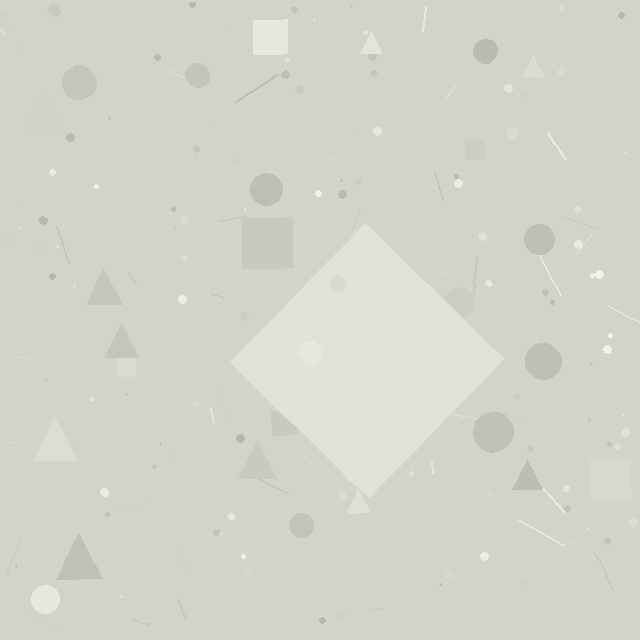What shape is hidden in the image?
A diamond is hidden in the image.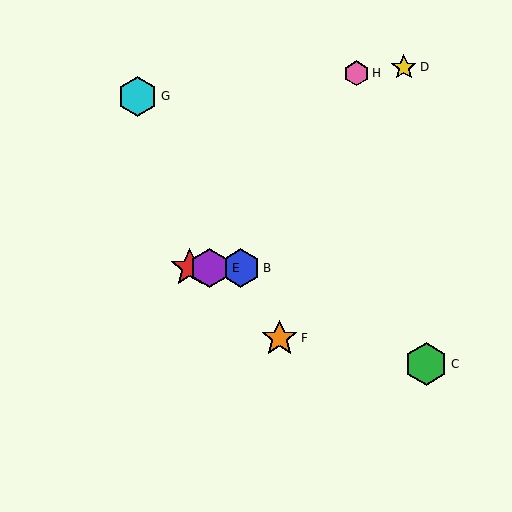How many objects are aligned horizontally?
3 objects (A, B, E) are aligned horizontally.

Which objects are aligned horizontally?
Objects A, B, E are aligned horizontally.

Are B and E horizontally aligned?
Yes, both are at y≈268.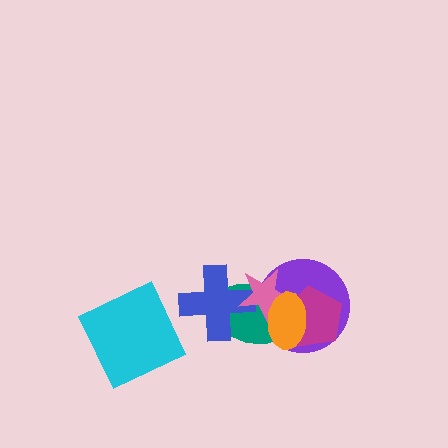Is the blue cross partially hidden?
Yes, it is partially covered by another shape.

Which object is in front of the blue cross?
The pink star is in front of the blue cross.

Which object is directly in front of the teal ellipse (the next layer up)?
The blue cross is directly in front of the teal ellipse.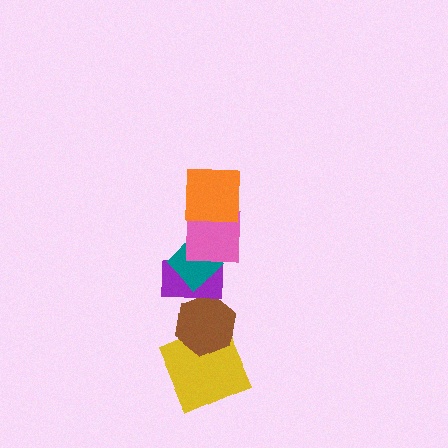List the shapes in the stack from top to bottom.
From top to bottom: the orange square, the pink square, the teal diamond, the purple rectangle, the brown hexagon, the yellow square.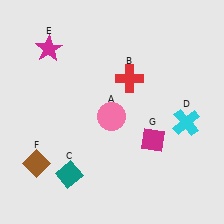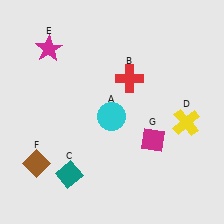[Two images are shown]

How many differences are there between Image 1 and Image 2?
There are 2 differences between the two images.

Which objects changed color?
A changed from pink to cyan. D changed from cyan to yellow.